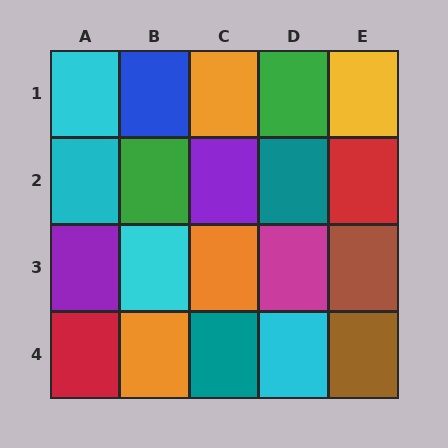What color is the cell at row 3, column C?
Orange.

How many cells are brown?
2 cells are brown.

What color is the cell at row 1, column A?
Cyan.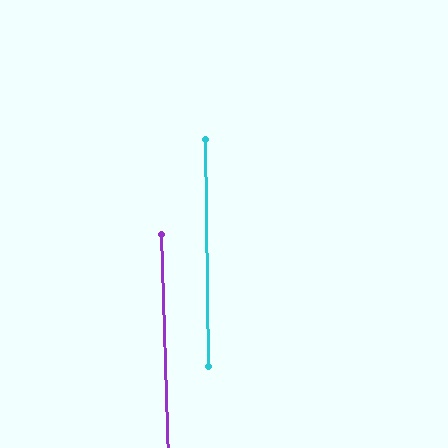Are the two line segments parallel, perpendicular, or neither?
Parallel — their directions differ by only 0.9°.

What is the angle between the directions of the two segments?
Approximately 1 degree.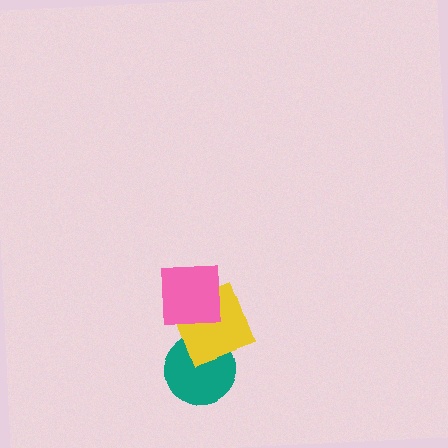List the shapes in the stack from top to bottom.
From top to bottom: the pink square, the yellow square, the teal circle.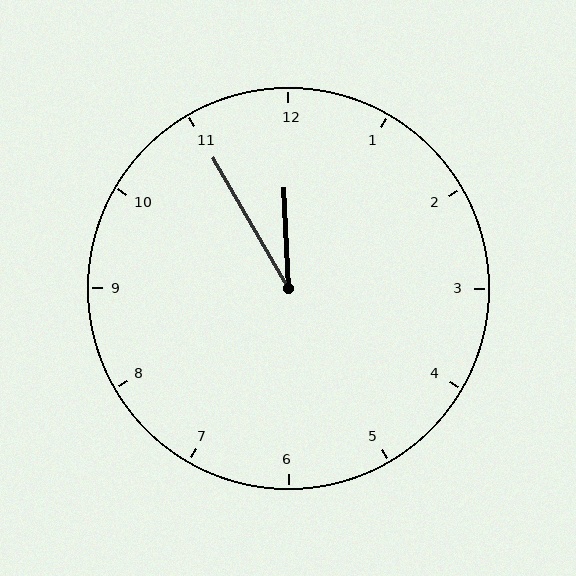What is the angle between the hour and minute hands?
Approximately 28 degrees.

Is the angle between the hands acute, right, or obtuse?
It is acute.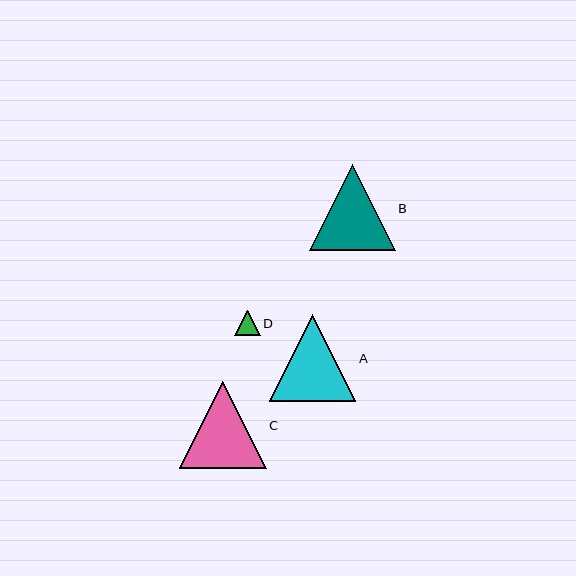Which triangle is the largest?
Triangle A is the largest with a size of approximately 87 pixels.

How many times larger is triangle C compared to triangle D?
Triangle C is approximately 3.4 times the size of triangle D.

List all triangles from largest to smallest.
From largest to smallest: A, C, B, D.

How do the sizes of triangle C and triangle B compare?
Triangle C and triangle B are approximately the same size.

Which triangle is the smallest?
Triangle D is the smallest with a size of approximately 26 pixels.